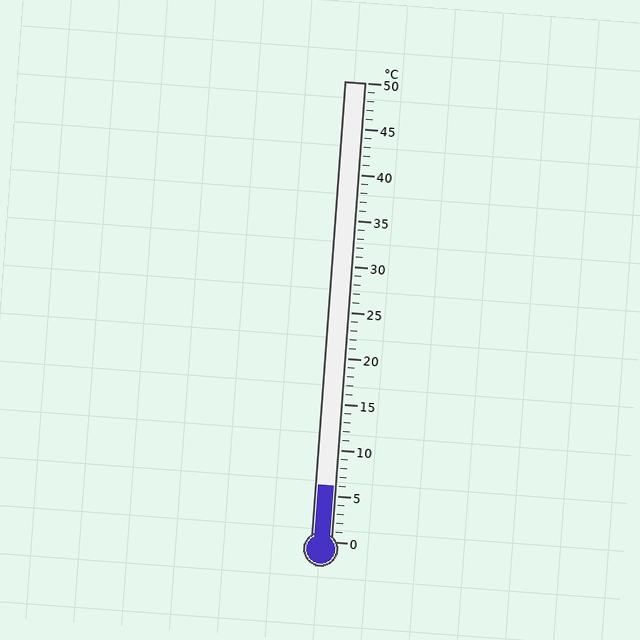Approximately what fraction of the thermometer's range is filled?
The thermometer is filled to approximately 10% of its range.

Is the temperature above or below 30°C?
The temperature is below 30°C.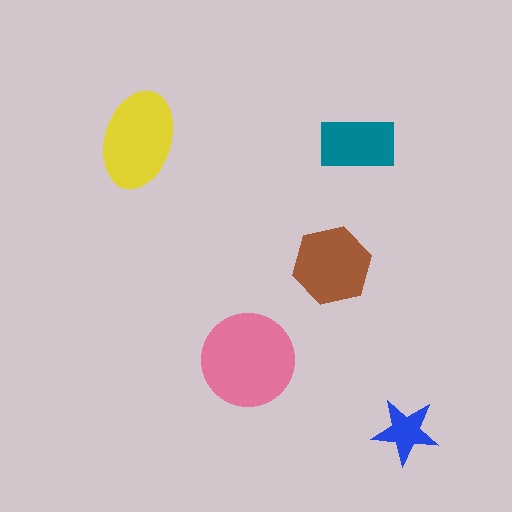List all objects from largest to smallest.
The pink circle, the yellow ellipse, the brown hexagon, the teal rectangle, the blue star.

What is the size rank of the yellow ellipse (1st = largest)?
2nd.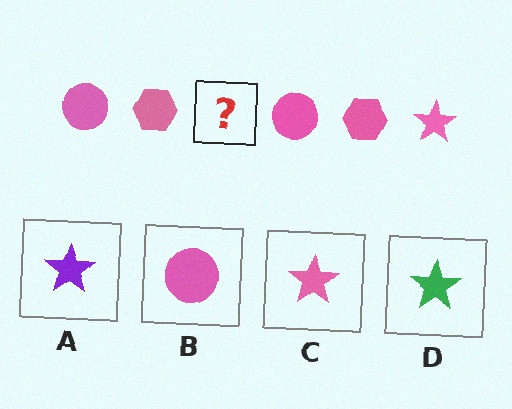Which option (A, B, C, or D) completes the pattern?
C.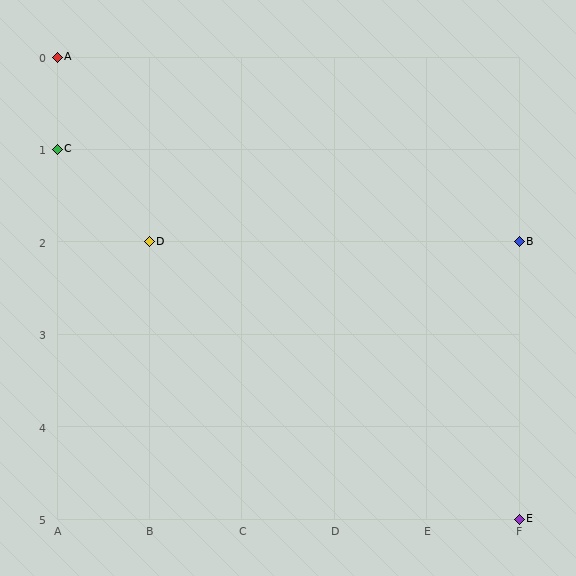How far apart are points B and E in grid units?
Points B and E are 3 rows apart.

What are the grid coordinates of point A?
Point A is at grid coordinates (A, 0).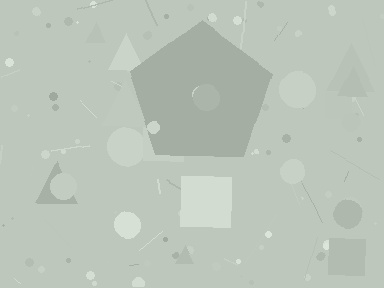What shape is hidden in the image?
A pentagon is hidden in the image.